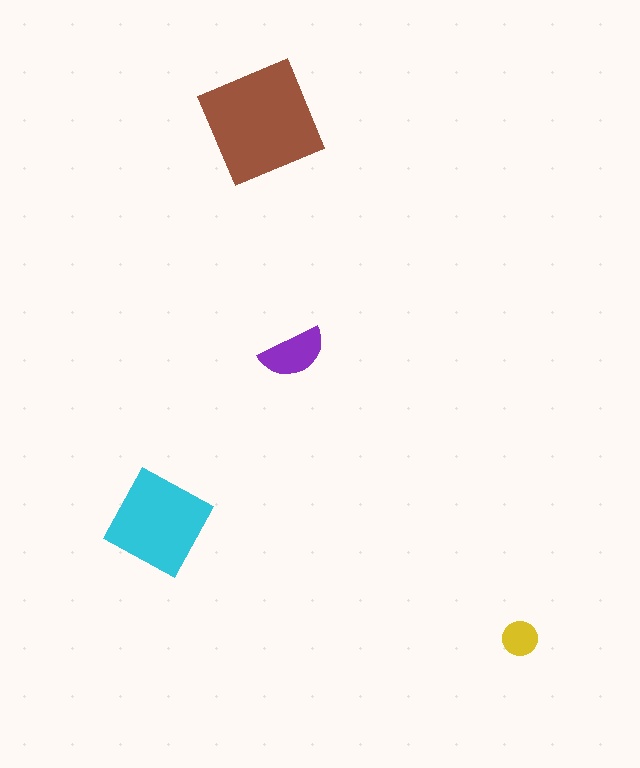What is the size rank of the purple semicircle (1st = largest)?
3rd.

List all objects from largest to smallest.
The brown square, the cyan diamond, the purple semicircle, the yellow circle.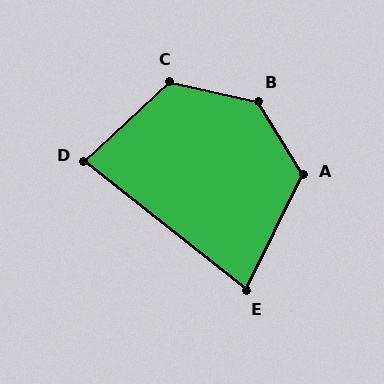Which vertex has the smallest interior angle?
E, at approximately 78 degrees.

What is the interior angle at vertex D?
Approximately 81 degrees (acute).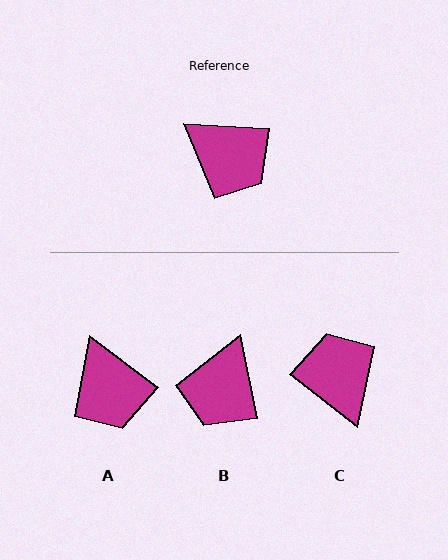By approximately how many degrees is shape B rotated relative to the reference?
Approximately 75 degrees clockwise.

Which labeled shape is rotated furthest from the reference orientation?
C, about 146 degrees away.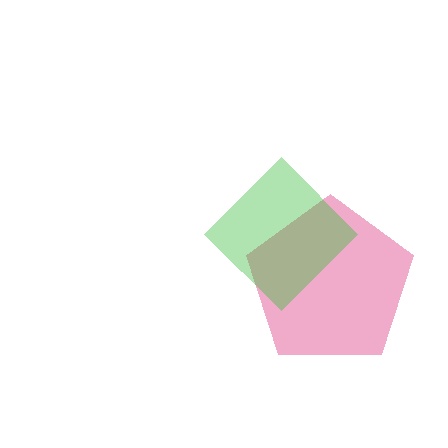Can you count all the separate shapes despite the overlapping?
Yes, there are 2 separate shapes.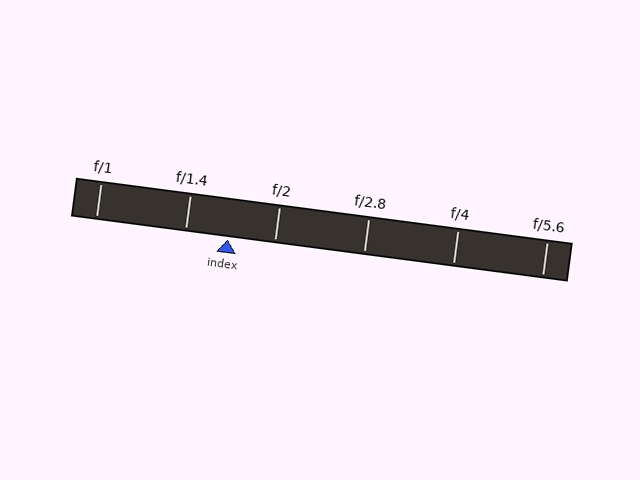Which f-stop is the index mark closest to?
The index mark is closest to f/1.4.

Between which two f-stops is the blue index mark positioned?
The index mark is between f/1.4 and f/2.